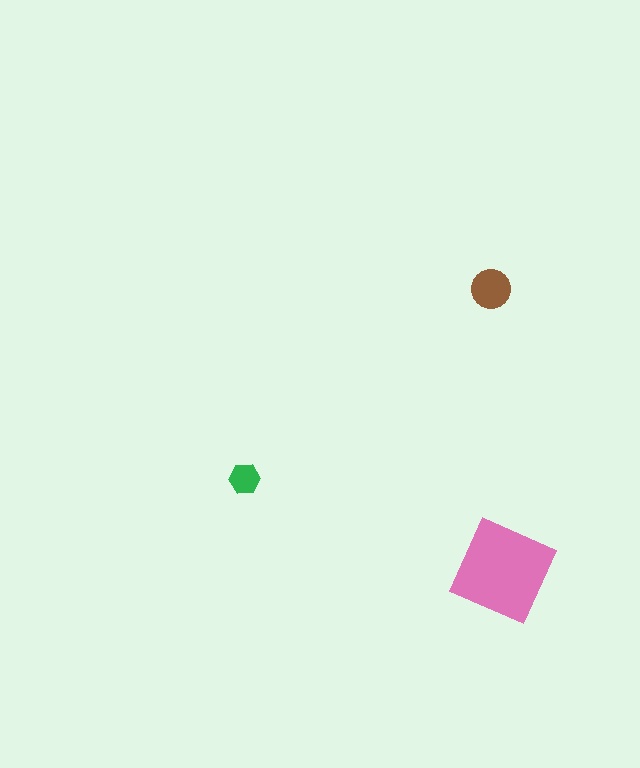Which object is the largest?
The pink diamond.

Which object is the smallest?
The green hexagon.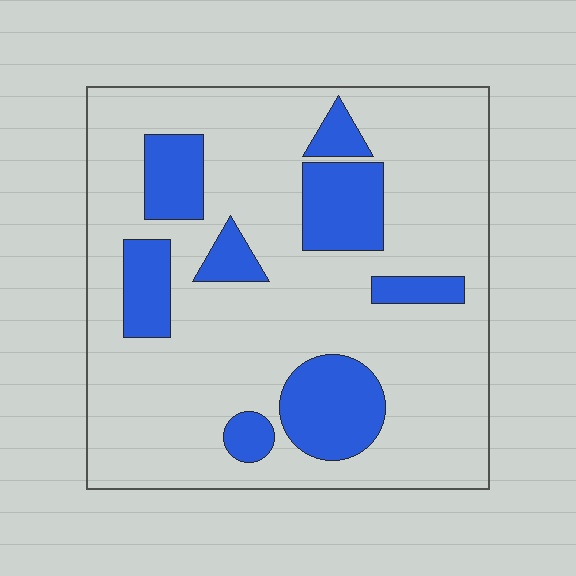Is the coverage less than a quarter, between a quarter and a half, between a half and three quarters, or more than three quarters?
Less than a quarter.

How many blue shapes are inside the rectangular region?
8.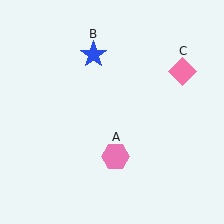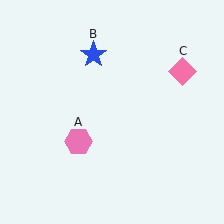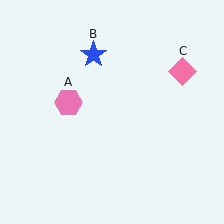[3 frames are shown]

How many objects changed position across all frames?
1 object changed position: pink hexagon (object A).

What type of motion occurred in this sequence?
The pink hexagon (object A) rotated clockwise around the center of the scene.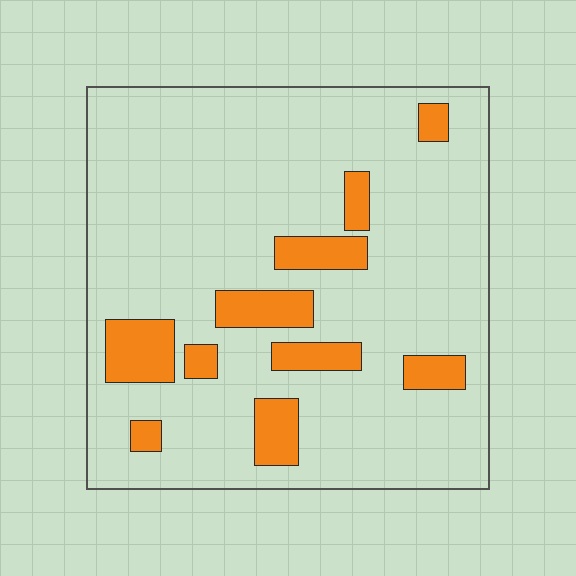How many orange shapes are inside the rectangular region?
10.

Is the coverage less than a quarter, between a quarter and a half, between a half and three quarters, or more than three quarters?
Less than a quarter.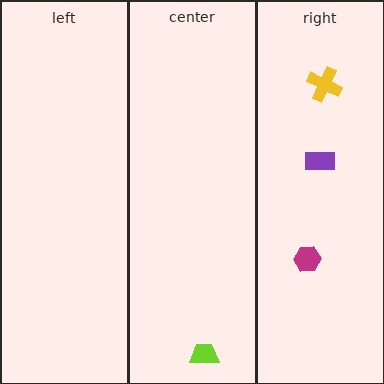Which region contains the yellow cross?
The right region.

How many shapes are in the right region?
3.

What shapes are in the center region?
The lime trapezoid.